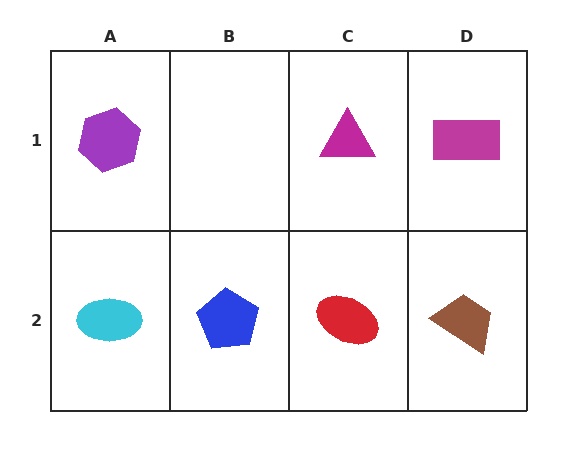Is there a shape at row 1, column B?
No, that cell is empty.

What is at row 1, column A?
A purple hexagon.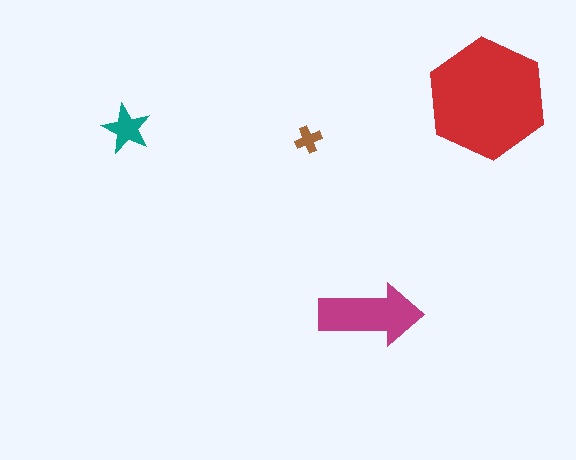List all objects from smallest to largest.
The brown cross, the teal star, the magenta arrow, the red hexagon.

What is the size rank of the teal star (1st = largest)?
3rd.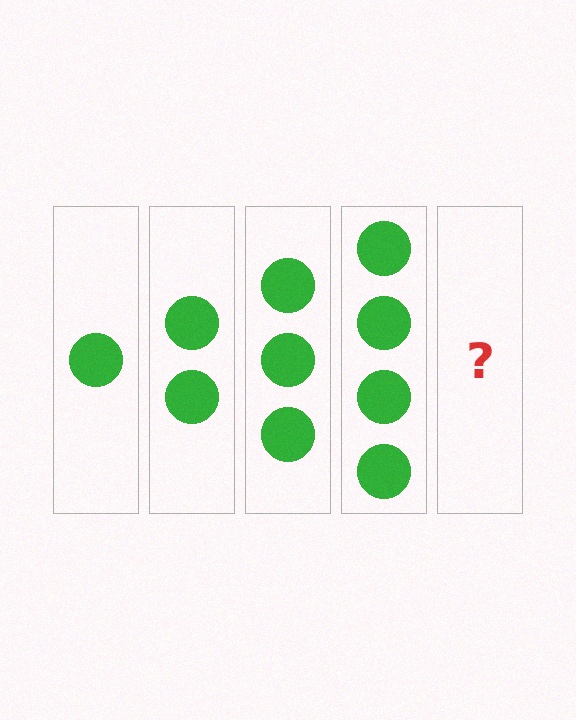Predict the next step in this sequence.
The next step is 5 circles.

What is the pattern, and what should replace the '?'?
The pattern is that each step adds one more circle. The '?' should be 5 circles.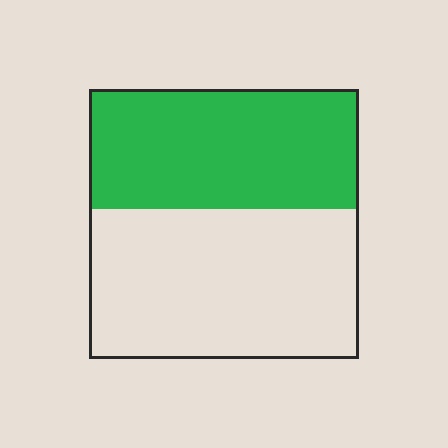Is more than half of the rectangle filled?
No.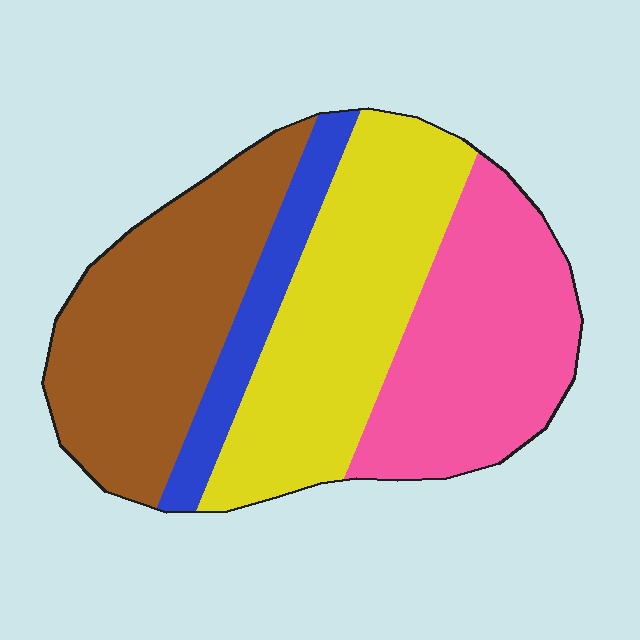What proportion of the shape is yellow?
Yellow takes up between a sixth and a third of the shape.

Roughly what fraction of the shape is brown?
Brown takes up about one third (1/3) of the shape.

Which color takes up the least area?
Blue, at roughly 10%.